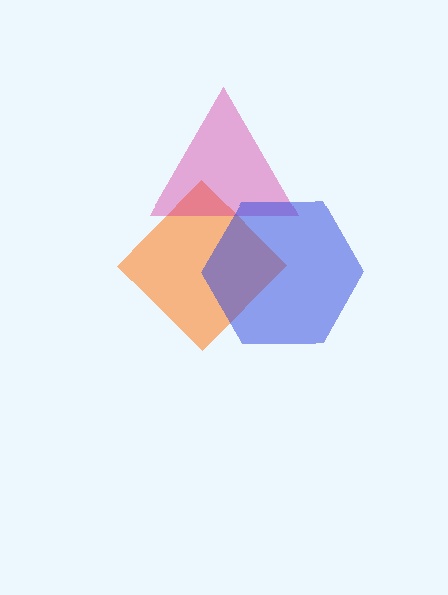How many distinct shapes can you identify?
There are 3 distinct shapes: an orange diamond, a magenta triangle, a blue hexagon.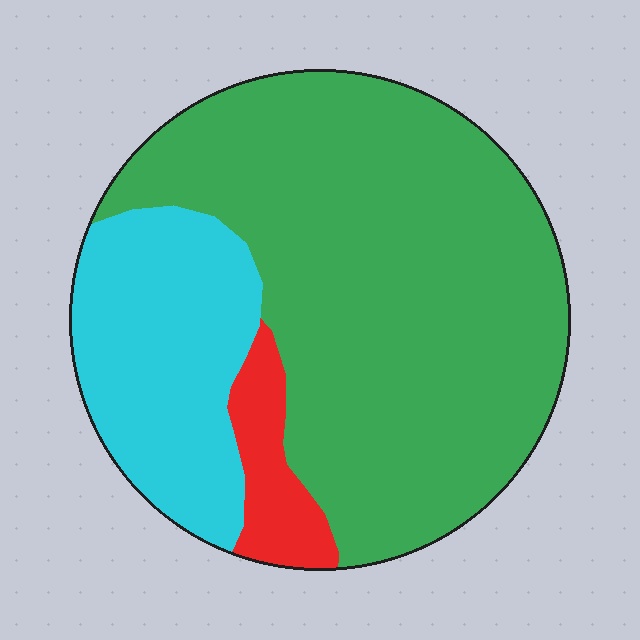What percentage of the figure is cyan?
Cyan takes up about one quarter (1/4) of the figure.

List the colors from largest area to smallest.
From largest to smallest: green, cyan, red.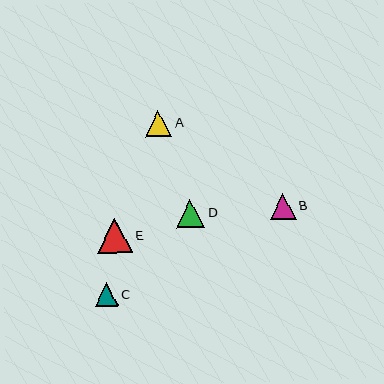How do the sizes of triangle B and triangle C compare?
Triangle B and triangle C are approximately the same size.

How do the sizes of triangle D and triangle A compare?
Triangle D and triangle A are approximately the same size.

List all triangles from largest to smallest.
From largest to smallest: E, D, A, B, C.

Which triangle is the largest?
Triangle E is the largest with a size of approximately 35 pixels.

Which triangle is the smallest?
Triangle C is the smallest with a size of approximately 24 pixels.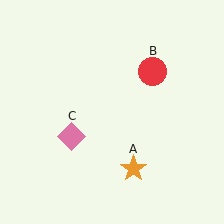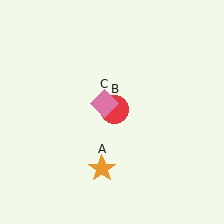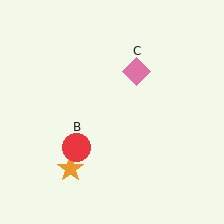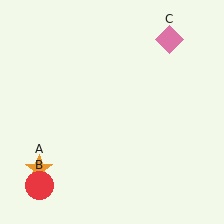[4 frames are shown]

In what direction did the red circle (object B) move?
The red circle (object B) moved down and to the left.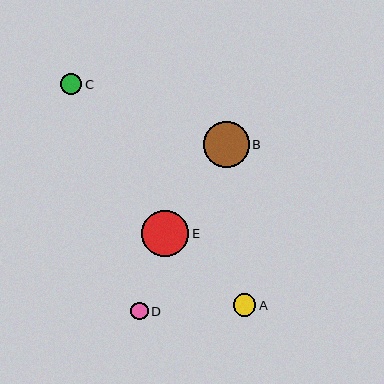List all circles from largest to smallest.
From largest to smallest: E, B, A, C, D.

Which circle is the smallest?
Circle D is the smallest with a size of approximately 18 pixels.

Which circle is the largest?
Circle E is the largest with a size of approximately 47 pixels.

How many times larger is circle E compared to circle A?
Circle E is approximately 2.1 times the size of circle A.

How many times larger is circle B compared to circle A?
Circle B is approximately 2.0 times the size of circle A.